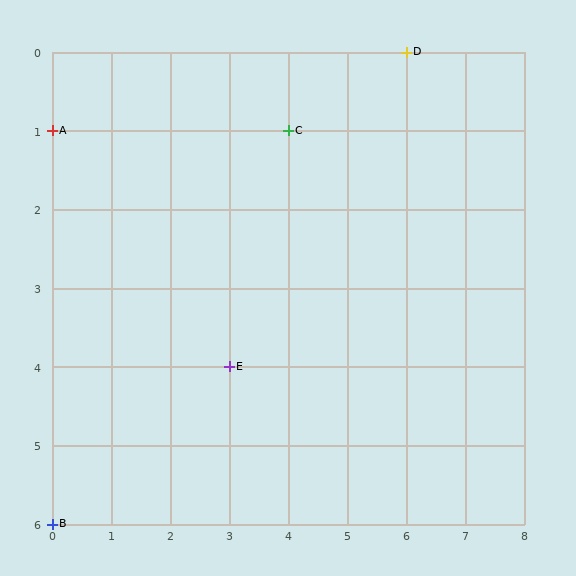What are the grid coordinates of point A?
Point A is at grid coordinates (0, 1).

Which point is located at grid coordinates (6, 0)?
Point D is at (6, 0).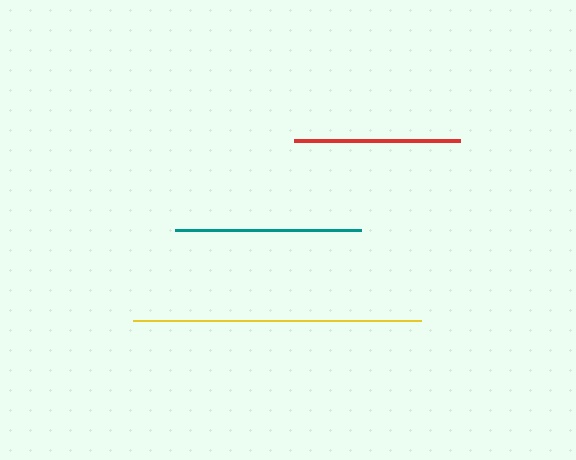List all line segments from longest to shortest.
From longest to shortest: yellow, teal, red.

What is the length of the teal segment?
The teal segment is approximately 186 pixels long.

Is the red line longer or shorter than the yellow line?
The yellow line is longer than the red line.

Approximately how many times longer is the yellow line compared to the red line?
The yellow line is approximately 1.7 times the length of the red line.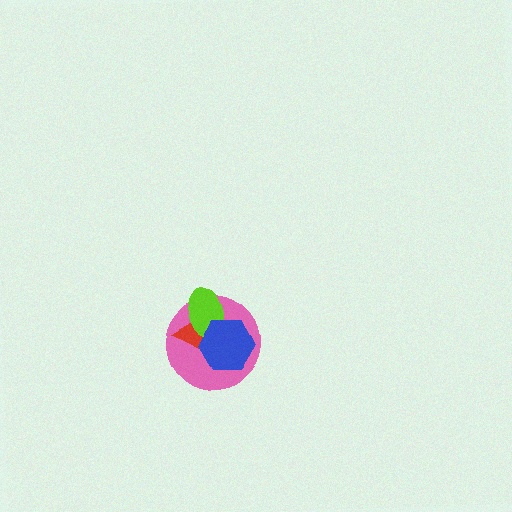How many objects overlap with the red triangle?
3 objects overlap with the red triangle.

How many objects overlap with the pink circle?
3 objects overlap with the pink circle.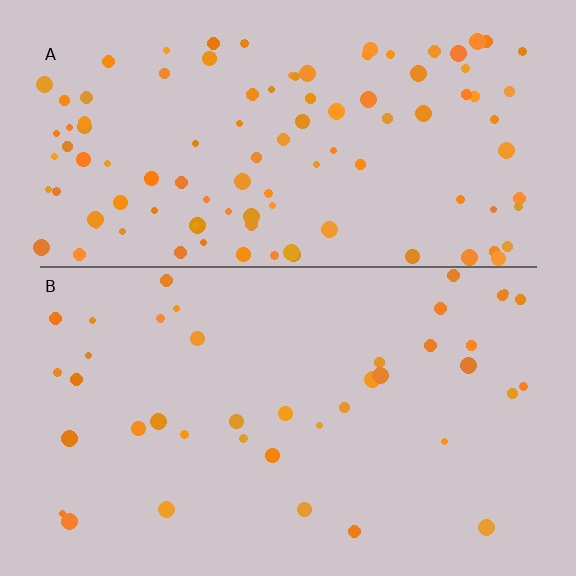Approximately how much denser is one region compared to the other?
Approximately 2.7× — region A over region B.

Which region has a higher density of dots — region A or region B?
A (the top).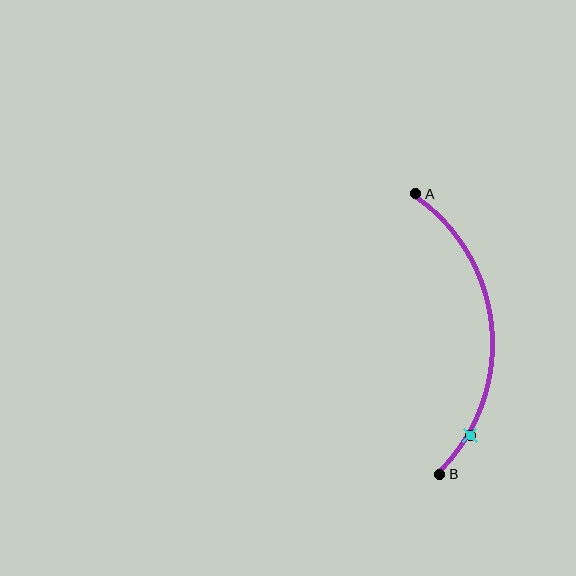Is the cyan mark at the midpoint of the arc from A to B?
No. The cyan mark lies on the arc but is closer to endpoint B. The arc midpoint would be at the point on the curve equidistant along the arc from both A and B.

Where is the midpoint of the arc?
The arc midpoint is the point on the curve farthest from the straight line joining A and B. It sits to the right of that line.